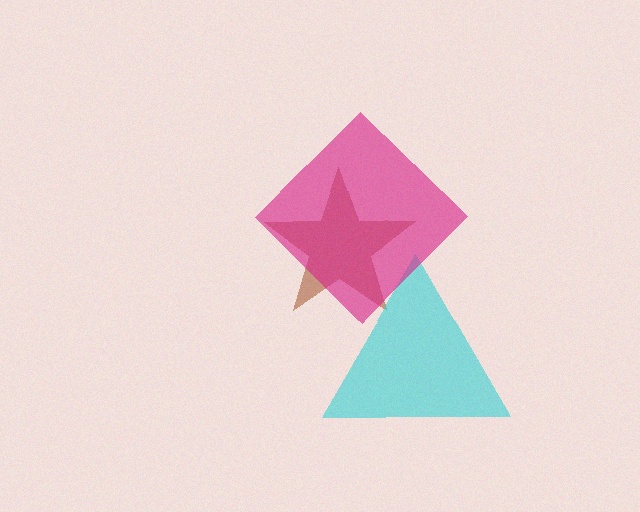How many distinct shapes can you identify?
There are 3 distinct shapes: a brown star, a cyan triangle, a magenta diamond.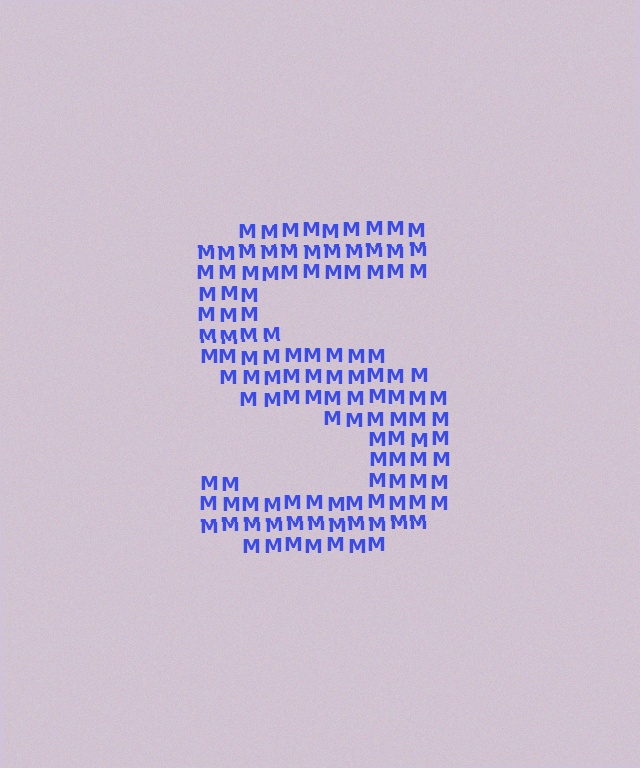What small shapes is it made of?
It is made of small letter M's.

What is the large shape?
The large shape is the letter S.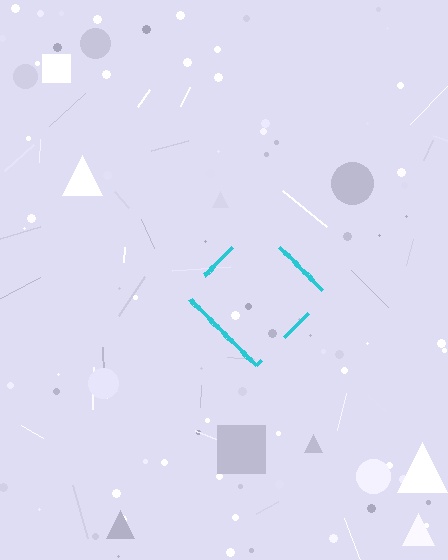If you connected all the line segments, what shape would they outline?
They would outline a diamond.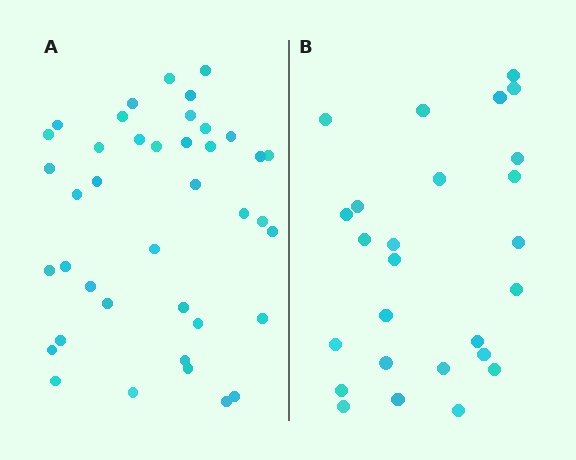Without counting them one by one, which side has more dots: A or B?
Region A (the left region) has more dots.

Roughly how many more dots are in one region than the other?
Region A has approximately 15 more dots than region B.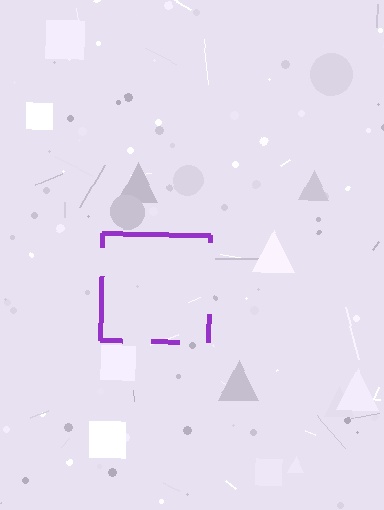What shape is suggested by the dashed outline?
The dashed outline suggests a square.